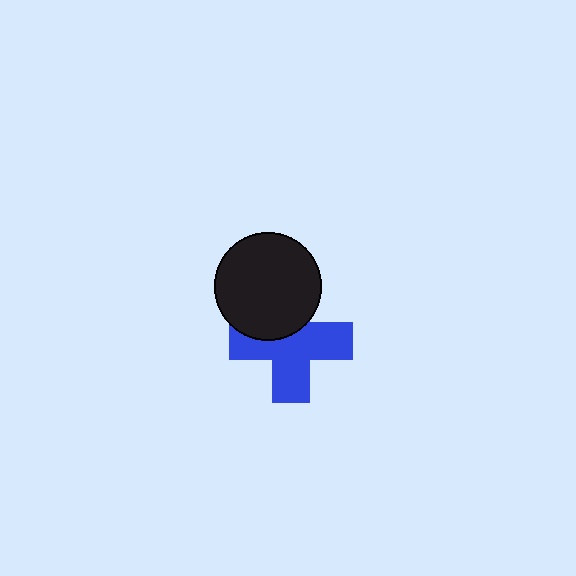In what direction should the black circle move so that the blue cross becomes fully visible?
The black circle should move up. That is the shortest direction to clear the overlap and leave the blue cross fully visible.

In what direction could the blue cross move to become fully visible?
The blue cross could move down. That would shift it out from behind the black circle entirely.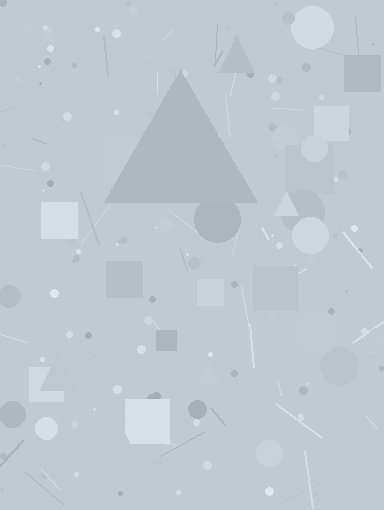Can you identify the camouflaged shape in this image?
The camouflaged shape is a triangle.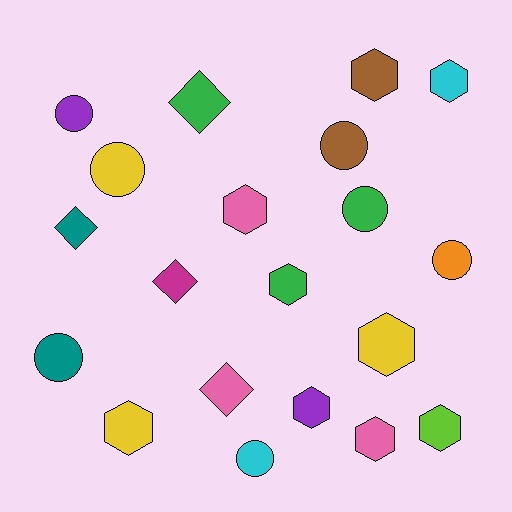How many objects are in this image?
There are 20 objects.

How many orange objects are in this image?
There is 1 orange object.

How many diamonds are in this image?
There are 4 diamonds.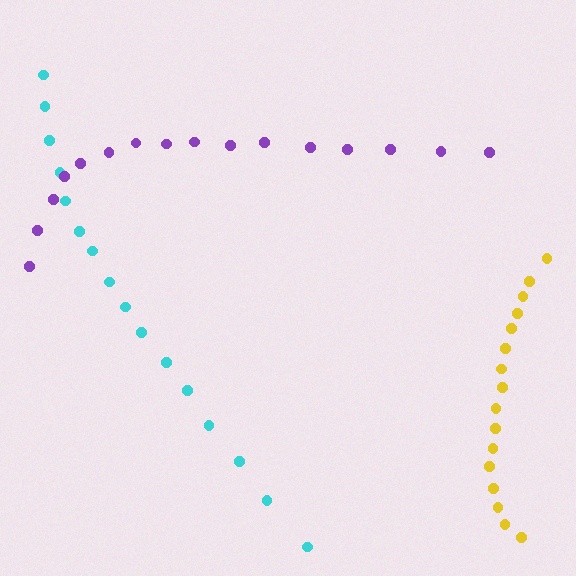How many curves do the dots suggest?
There are 3 distinct paths.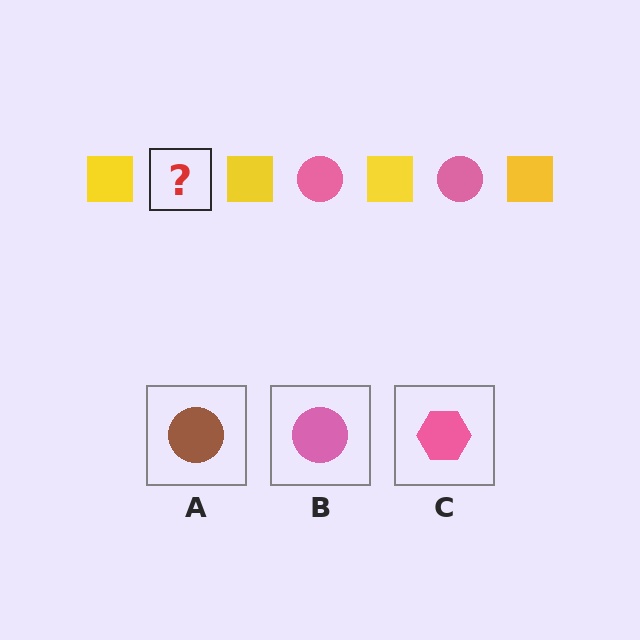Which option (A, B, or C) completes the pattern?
B.